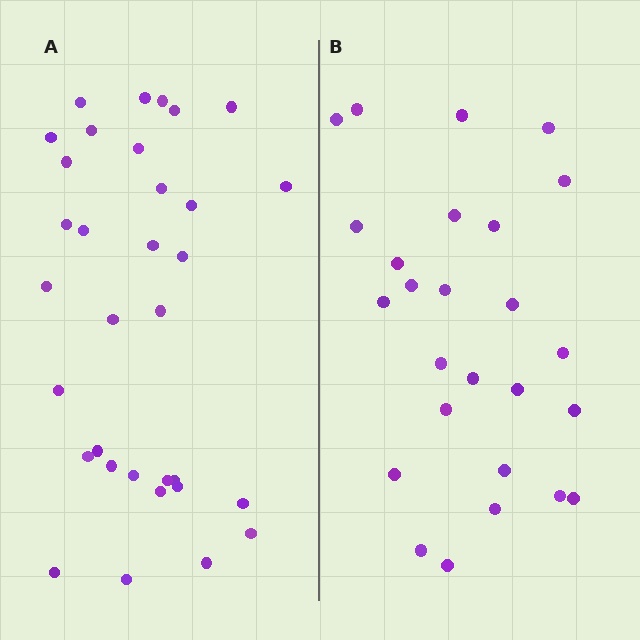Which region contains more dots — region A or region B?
Region A (the left region) has more dots.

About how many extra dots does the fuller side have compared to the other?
Region A has roughly 8 or so more dots than region B.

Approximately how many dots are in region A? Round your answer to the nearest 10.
About 30 dots. (The exact count is 33, which rounds to 30.)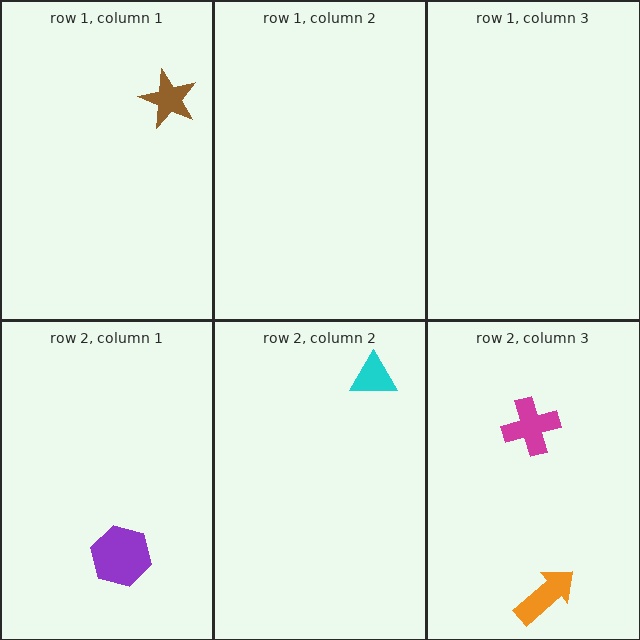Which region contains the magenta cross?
The row 2, column 3 region.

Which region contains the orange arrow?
The row 2, column 3 region.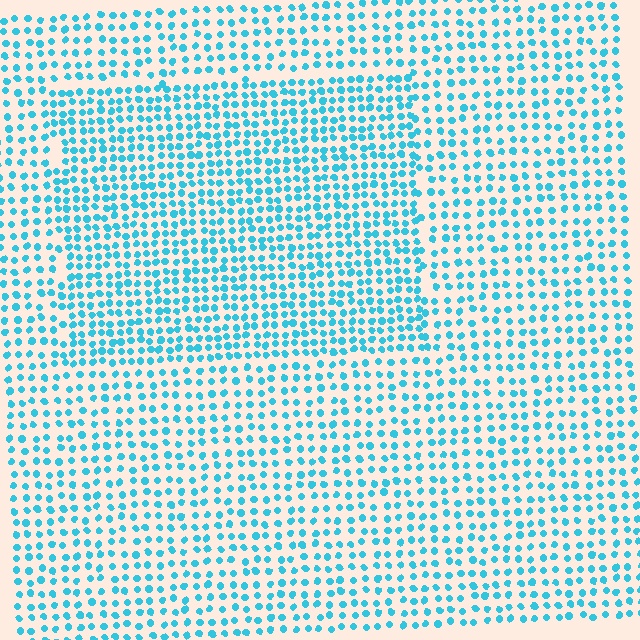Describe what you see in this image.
The image contains small cyan elements arranged at two different densities. A rectangle-shaped region is visible where the elements are more densely packed than the surrounding area.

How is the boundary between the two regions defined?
The boundary is defined by a change in element density (approximately 1.5x ratio). All elements are the same color, size, and shape.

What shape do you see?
I see a rectangle.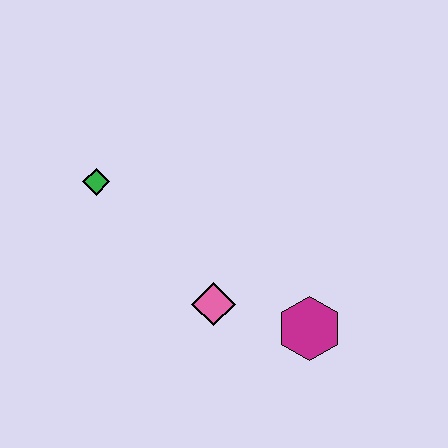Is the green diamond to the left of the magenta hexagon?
Yes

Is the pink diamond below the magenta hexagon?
No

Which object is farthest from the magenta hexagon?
The green diamond is farthest from the magenta hexagon.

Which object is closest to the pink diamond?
The magenta hexagon is closest to the pink diamond.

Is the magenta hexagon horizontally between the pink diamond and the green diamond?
No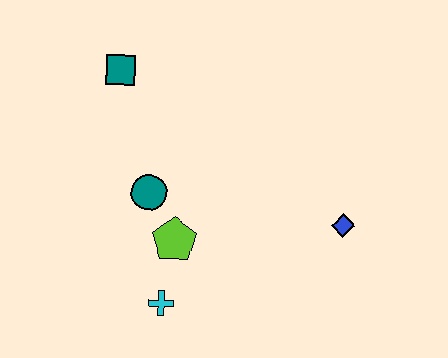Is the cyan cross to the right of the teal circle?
Yes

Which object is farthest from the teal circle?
The blue diamond is farthest from the teal circle.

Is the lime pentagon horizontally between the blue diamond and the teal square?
Yes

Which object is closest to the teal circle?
The lime pentagon is closest to the teal circle.